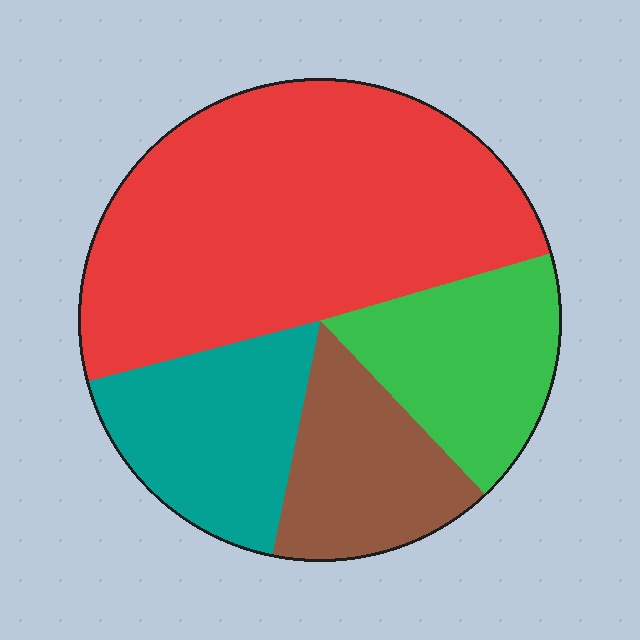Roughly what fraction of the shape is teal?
Teal covers 18% of the shape.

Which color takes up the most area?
Red, at roughly 50%.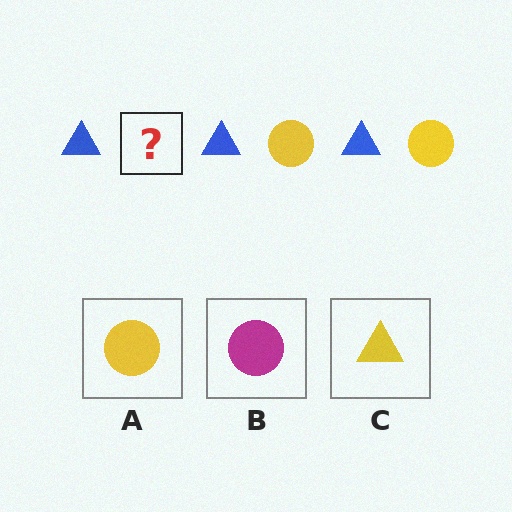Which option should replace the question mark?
Option A.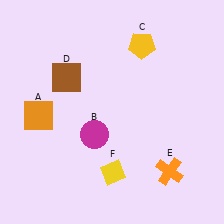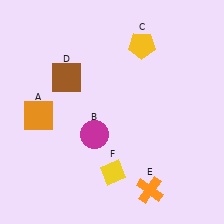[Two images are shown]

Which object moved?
The orange cross (E) moved left.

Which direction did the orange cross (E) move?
The orange cross (E) moved left.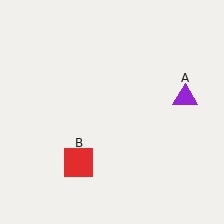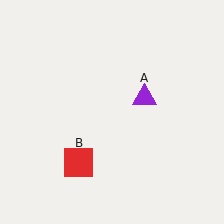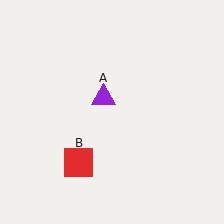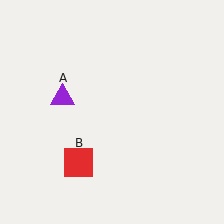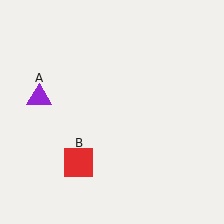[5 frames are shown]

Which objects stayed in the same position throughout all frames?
Red square (object B) remained stationary.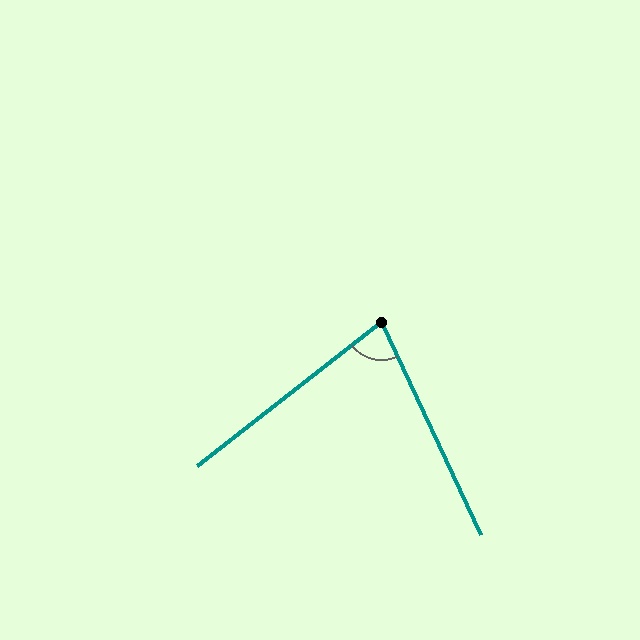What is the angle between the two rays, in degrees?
Approximately 77 degrees.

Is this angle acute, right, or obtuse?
It is acute.